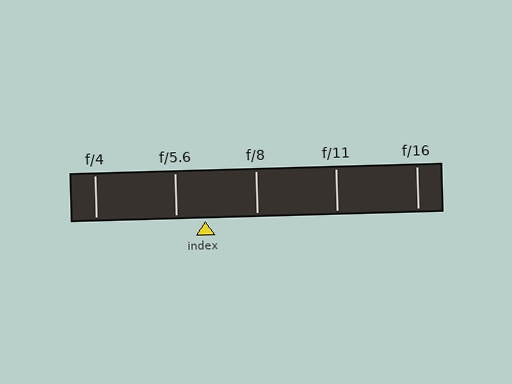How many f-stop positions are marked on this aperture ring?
There are 5 f-stop positions marked.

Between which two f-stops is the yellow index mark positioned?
The index mark is between f/5.6 and f/8.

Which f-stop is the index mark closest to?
The index mark is closest to f/5.6.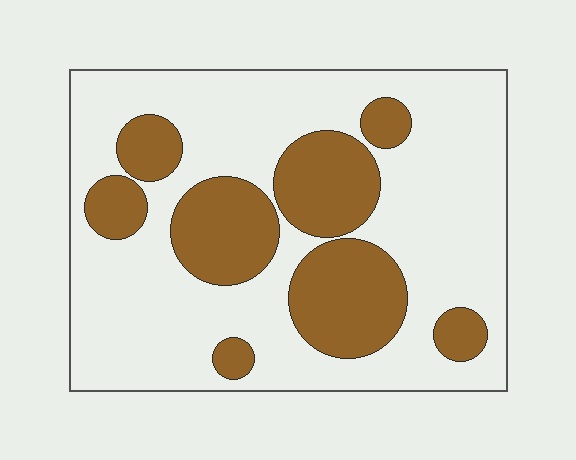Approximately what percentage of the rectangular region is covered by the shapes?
Approximately 30%.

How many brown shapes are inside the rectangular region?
8.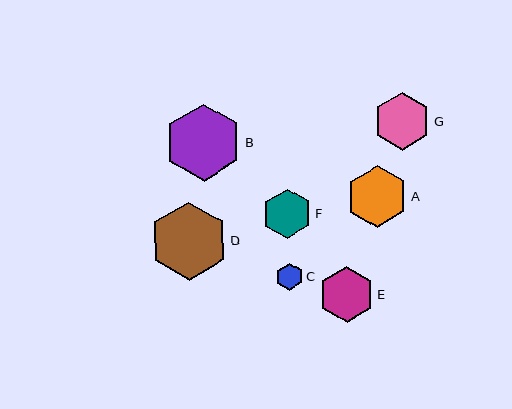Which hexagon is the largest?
Hexagon D is the largest with a size of approximately 78 pixels.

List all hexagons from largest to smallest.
From largest to smallest: D, B, A, G, E, F, C.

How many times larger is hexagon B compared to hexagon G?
Hexagon B is approximately 1.3 times the size of hexagon G.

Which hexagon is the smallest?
Hexagon C is the smallest with a size of approximately 28 pixels.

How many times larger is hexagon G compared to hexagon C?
Hexagon G is approximately 2.1 times the size of hexagon C.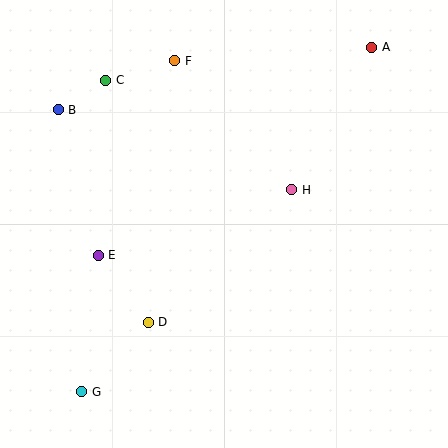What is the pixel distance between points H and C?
The distance between H and C is 216 pixels.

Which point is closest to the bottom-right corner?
Point H is closest to the bottom-right corner.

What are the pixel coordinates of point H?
Point H is at (292, 190).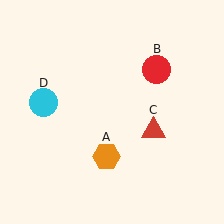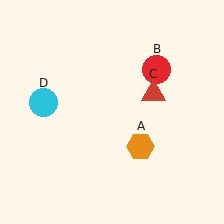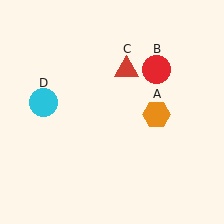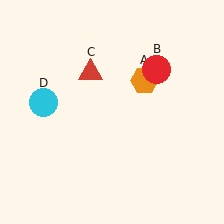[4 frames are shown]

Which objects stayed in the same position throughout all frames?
Red circle (object B) and cyan circle (object D) remained stationary.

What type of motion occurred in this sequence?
The orange hexagon (object A), red triangle (object C) rotated counterclockwise around the center of the scene.